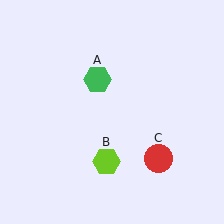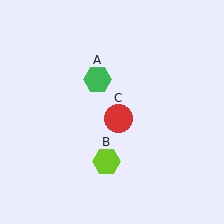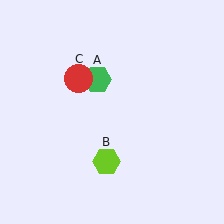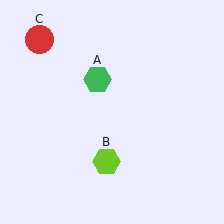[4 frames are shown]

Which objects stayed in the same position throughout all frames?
Green hexagon (object A) and lime hexagon (object B) remained stationary.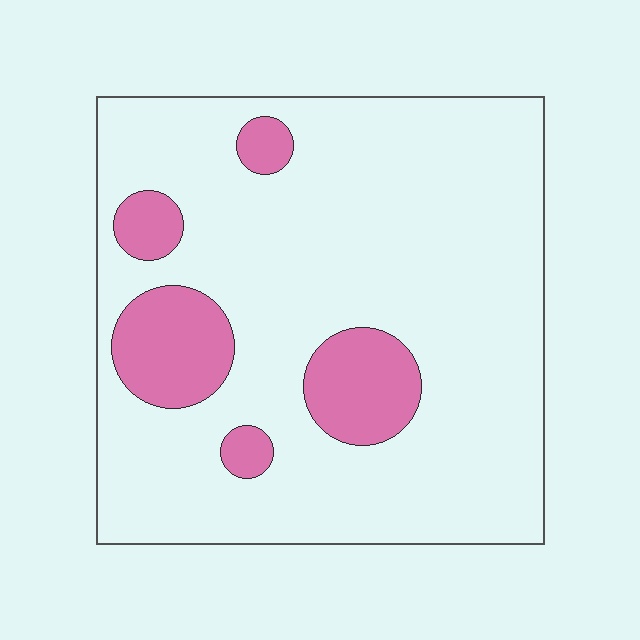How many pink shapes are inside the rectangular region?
5.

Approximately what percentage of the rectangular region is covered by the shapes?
Approximately 15%.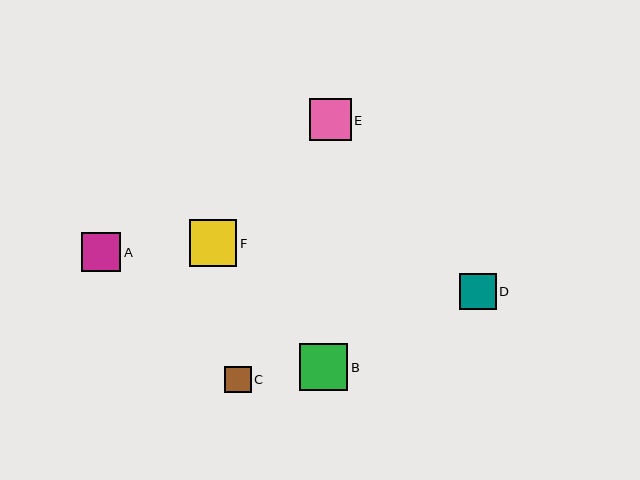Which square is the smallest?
Square C is the smallest with a size of approximately 27 pixels.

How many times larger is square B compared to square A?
Square B is approximately 1.2 times the size of square A.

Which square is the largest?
Square B is the largest with a size of approximately 48 pixels.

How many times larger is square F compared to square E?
Square F is approximately 1.1 times the size of square E.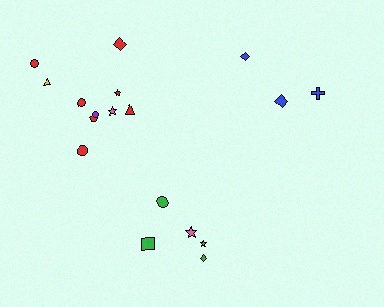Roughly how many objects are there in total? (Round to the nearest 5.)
Roughly 20 objects in total.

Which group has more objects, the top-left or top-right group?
The top-left group.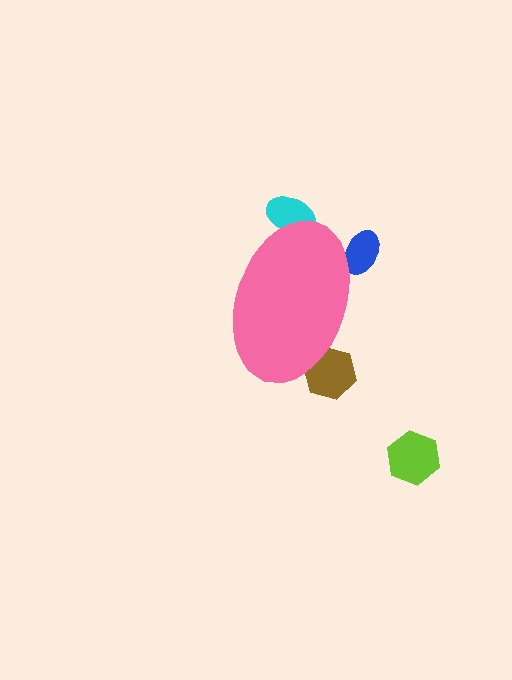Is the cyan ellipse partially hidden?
Yes, the cyan ellipse is partially hidden behind the pink ellipse.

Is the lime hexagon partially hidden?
No, the lime hexagon is fully visible.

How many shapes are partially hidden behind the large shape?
3 shapes are partially hidden.